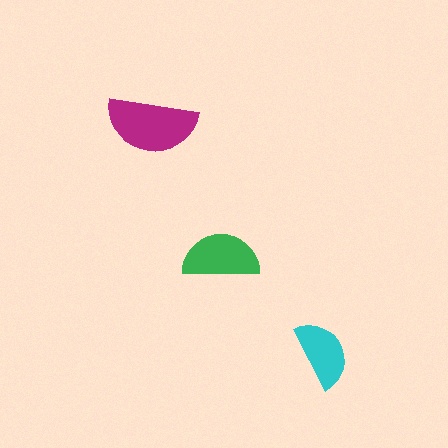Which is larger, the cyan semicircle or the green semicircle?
The green one.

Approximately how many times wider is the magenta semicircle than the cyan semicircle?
About 1.5 times wider.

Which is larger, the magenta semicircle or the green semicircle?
The magenta one.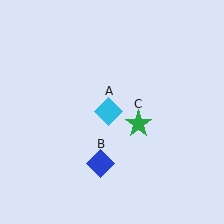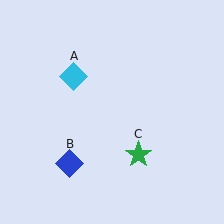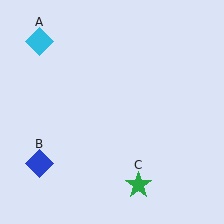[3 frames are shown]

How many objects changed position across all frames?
3 objects changed position: cyan diamond (object A), blue diamond (object B), green star (object C).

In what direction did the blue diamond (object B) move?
The blue diamond (object B) moved left.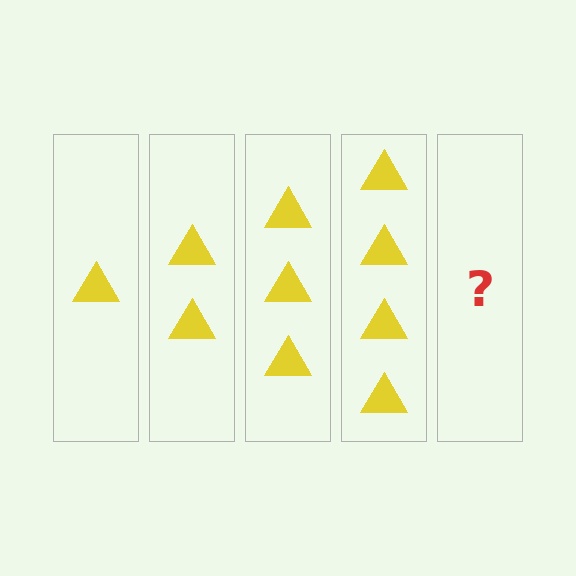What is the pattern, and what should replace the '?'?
The pattern is that each step adds one more triangle. The '?' should be 5 triangles.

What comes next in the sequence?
The next element should be 5 triangles.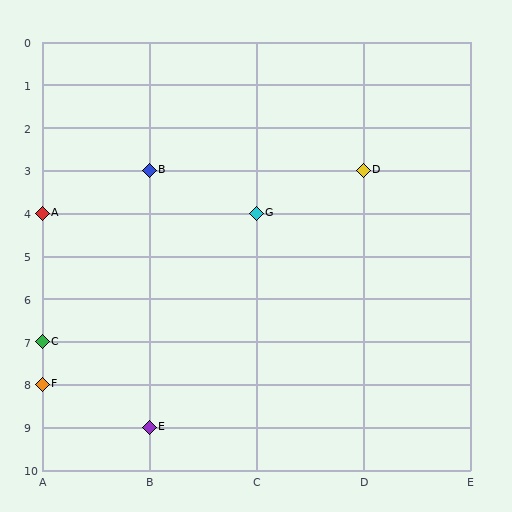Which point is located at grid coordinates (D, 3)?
Point D is at (D, 3).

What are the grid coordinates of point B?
Point B is at grid coordinates (B, 3).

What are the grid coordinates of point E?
Point E is at grid coordinates (B, 9).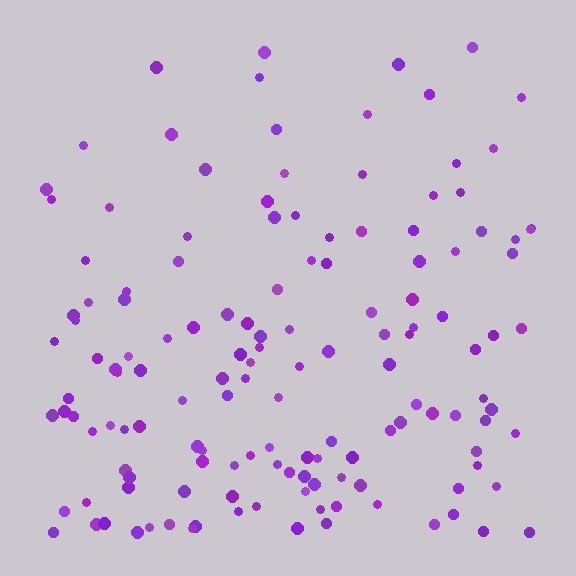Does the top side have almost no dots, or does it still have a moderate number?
Still a moderate number, just noticeably fewer than the bottom.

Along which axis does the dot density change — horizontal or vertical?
Vertical.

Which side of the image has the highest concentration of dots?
The bottom.